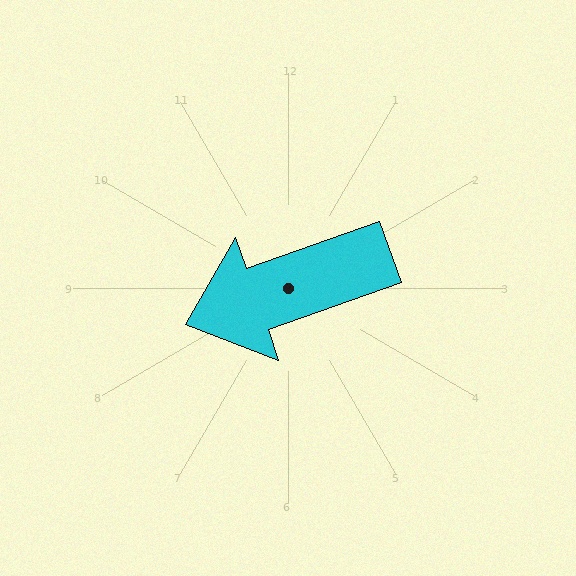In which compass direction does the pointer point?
West.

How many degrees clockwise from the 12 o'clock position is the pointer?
Approximately 251 degrees.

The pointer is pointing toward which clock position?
Roughly 8 o'clock.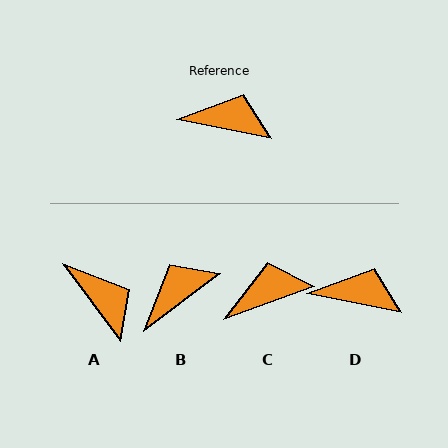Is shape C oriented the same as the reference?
No, it is off by about 31 degrees.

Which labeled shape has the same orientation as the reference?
D.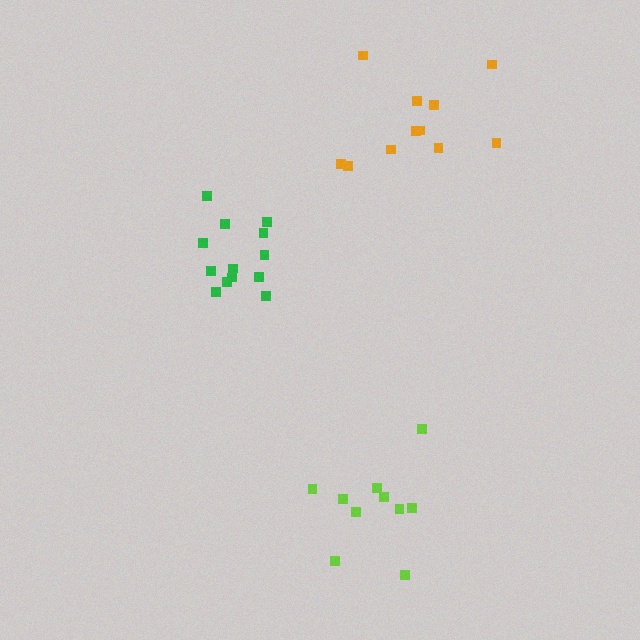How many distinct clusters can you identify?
There are 3 distinct clusters.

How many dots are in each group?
Group 1: 11 dots, Group 2: 10 dots, Group 3: 13 dots (34 total).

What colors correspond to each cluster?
The clusters are colored: orange, lime, green.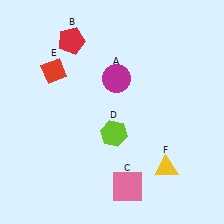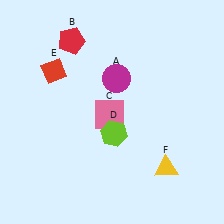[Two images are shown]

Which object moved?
The pink square (C) moved up.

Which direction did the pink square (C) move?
The pink square (C) moved up.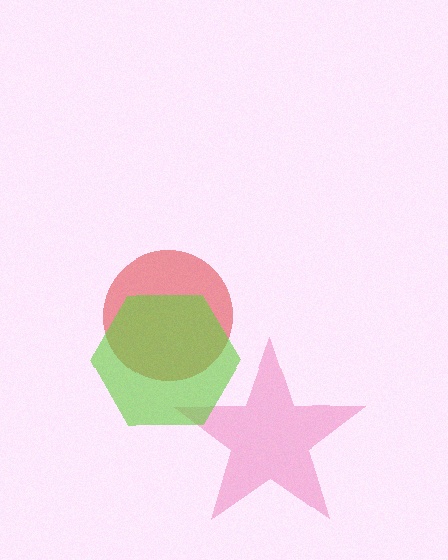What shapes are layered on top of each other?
The layered shapes are: a pink star, a red circle, a lime hexagon.